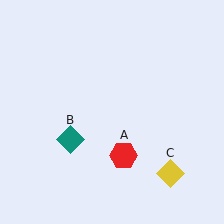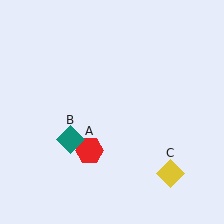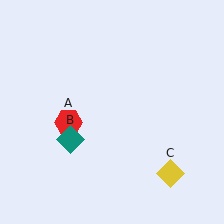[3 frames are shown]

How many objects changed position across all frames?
1 object changed position: red hexagon (object A).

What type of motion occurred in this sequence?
The red hexagon (object A) rotated clockwise around the center of the scene.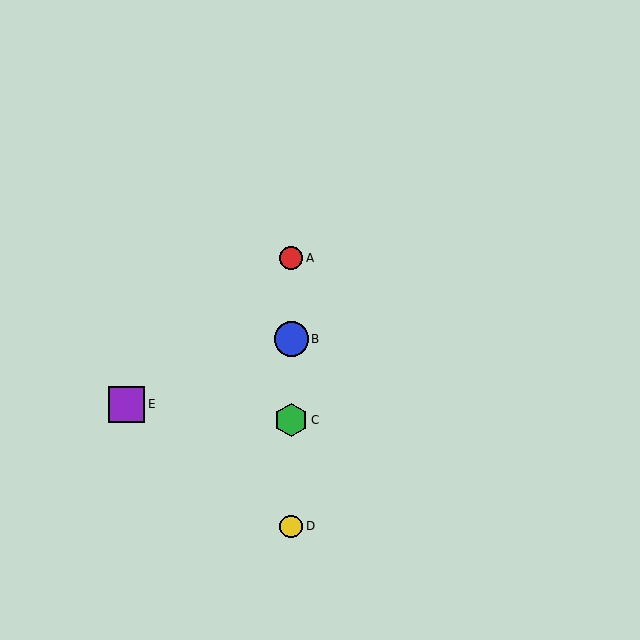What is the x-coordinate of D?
Object D is at x≈291.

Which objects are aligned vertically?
Objects A, B, C, D are aligned vertically.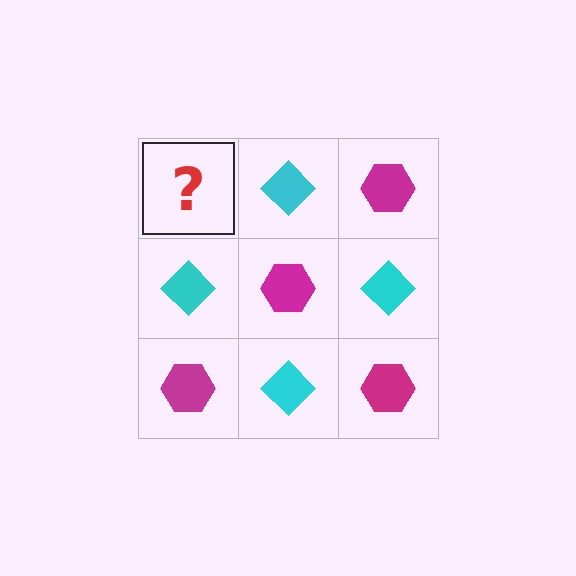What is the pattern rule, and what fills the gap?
The rule is that it alternates magenta hexagon and cyan diamond in a checkerboard pattern. The gap should be filled with a magenta hexagon.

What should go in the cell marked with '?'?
The missing cell should contain a magenta hexagon.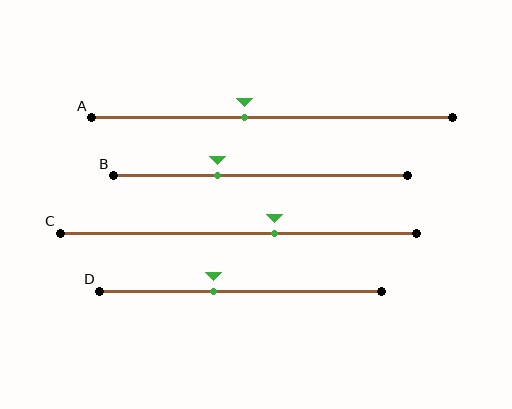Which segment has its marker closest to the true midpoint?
Segment A has its marker closest to the true midpoint.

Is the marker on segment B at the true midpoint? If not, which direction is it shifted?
No, the marker on segment B is shifted to the left by about 15% of the segment length.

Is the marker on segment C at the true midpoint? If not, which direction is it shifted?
No, the marker on segment C is shifted to the right by about 10% of the segment length.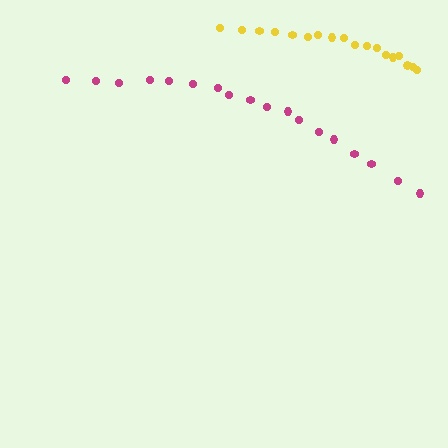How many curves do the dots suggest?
There are 2 distinct paths.